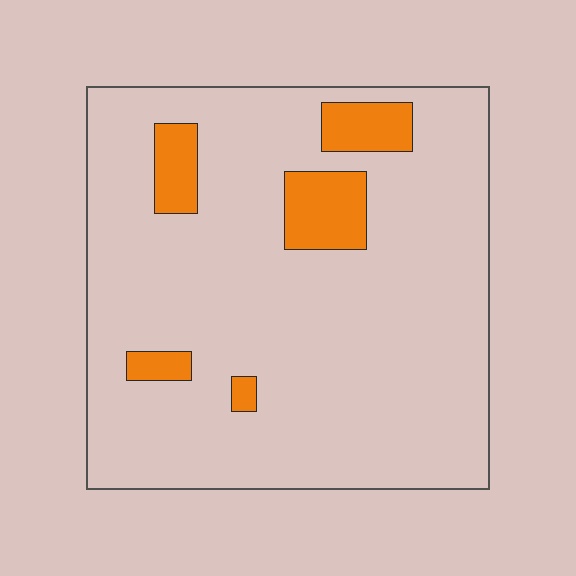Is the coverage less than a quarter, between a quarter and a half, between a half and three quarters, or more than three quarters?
Less than a quarter.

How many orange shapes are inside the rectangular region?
5.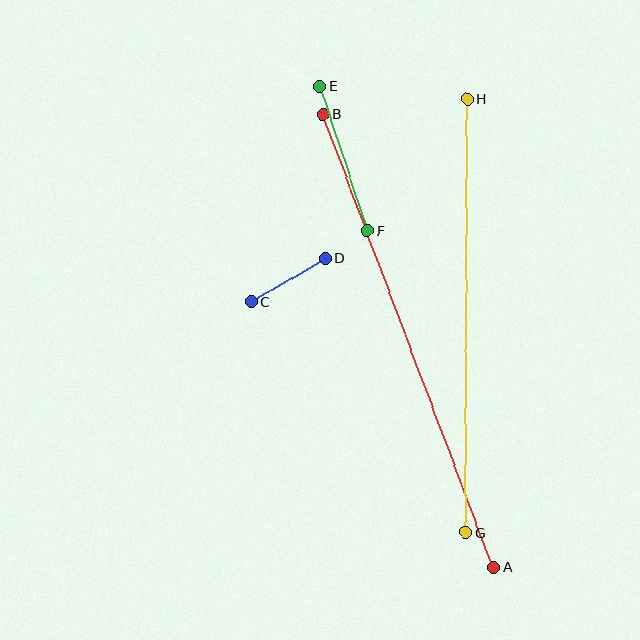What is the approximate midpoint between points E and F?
The midpoint is at approximately (344, 158) pixels.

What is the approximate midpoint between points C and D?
The midpoint is at approximately (288, 280) pixels.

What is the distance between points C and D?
The distance is approximately 86 pixels.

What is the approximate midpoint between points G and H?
The midpoint is at approximately (467, 316) pixels.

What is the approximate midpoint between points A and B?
The midpoint is at approximately (408, 341) pixels.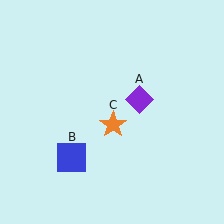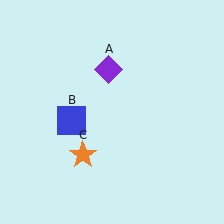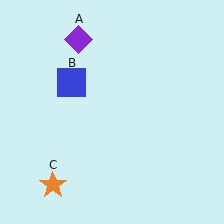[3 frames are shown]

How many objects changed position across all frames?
3 objects changed position: purple diamond (object A), blue square (object B), orange star (object C).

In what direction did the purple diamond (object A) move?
The purple diamond (object A) moved up and to the left.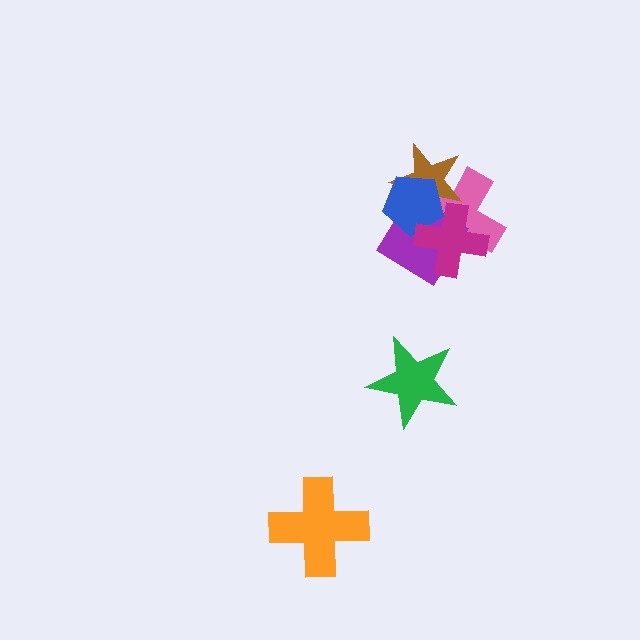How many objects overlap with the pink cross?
4 objects overlap with the pink cross.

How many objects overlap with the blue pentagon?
4 objects overlap with the blue pentagon.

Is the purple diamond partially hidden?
Yes, it is partially covered by another shape.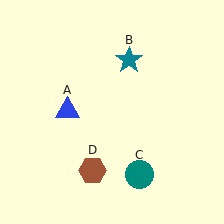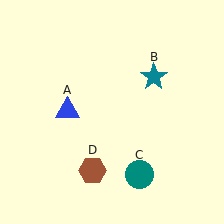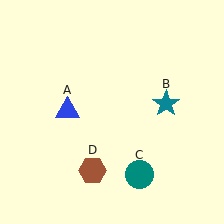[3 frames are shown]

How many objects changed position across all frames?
1 object changed position: teal star (object B).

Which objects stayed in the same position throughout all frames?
Blue triangle (object A) and teal circle (object C) and brown hexagon (object D) remained stationary.